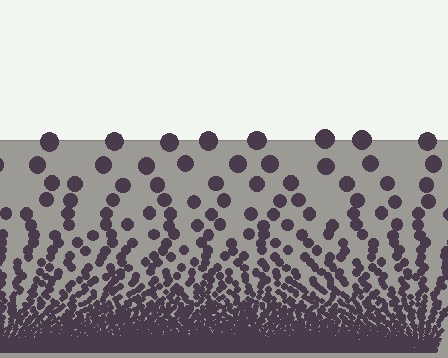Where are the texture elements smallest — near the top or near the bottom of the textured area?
Near the bottom.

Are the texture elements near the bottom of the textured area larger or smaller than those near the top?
Smaller. The gradient is inverted — elements near the bottom are smaller and denser.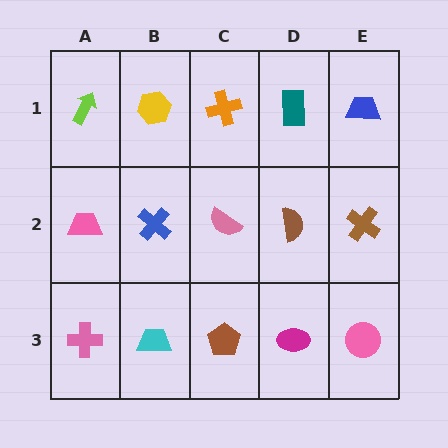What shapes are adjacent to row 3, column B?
A blue cross (row 2, column B), a pink cross (row 3, column A), a brown pentagon (row 3, column C).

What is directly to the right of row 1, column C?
A teal rectangle.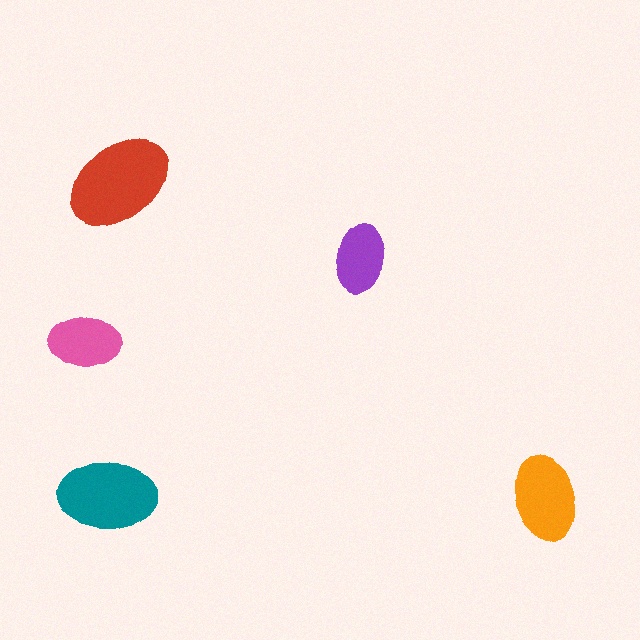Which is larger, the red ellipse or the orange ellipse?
The red one.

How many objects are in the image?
There are 5 objects in the image.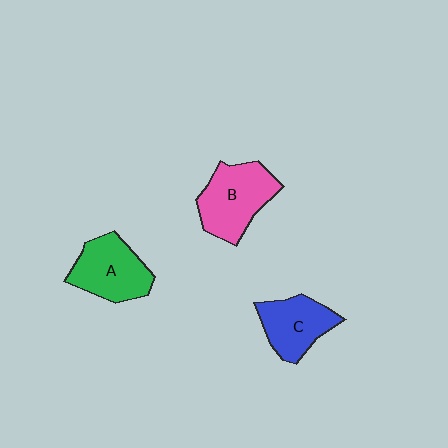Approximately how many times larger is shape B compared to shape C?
Approximately 1.2 times.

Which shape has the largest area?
Shape B (pink).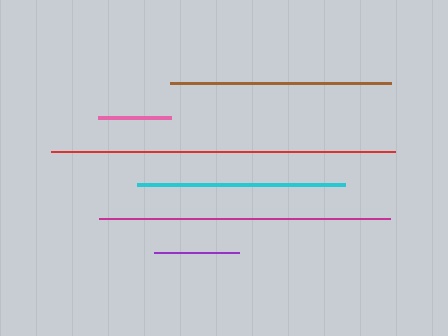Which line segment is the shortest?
The pink line is the shortest at approximately 73 pixels.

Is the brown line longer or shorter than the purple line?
The brown line is longer than the purple line.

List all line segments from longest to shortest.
From longest to shortest: red, magenta, brown, cyan, purple, pink.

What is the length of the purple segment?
The purple segment is approximately 85 pixels long.